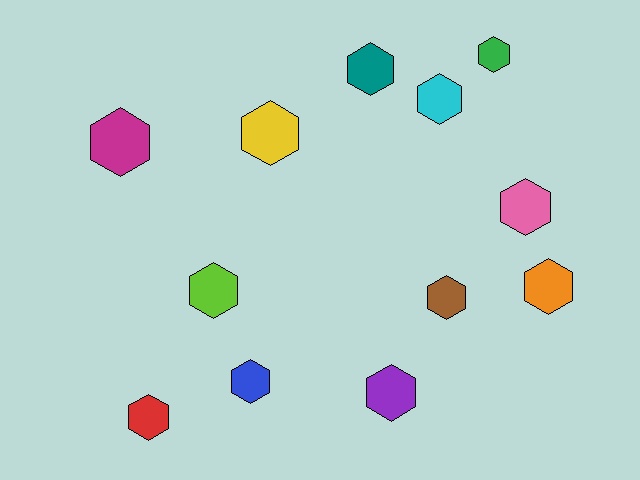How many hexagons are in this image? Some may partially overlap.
There are 12 hexagons.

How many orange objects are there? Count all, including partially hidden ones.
There is 1 orange object.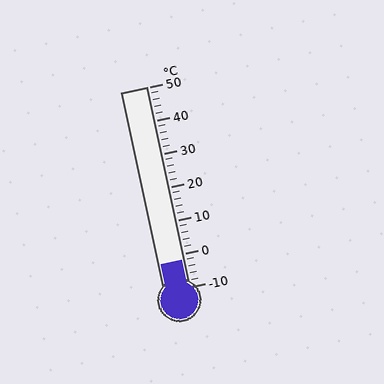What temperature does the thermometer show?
The thermometer shows approximately -2°C.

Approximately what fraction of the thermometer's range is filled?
The thermometer is filled to approximately 15% of its range.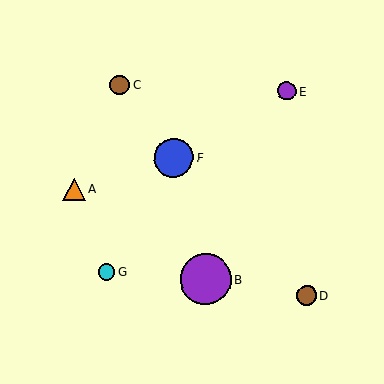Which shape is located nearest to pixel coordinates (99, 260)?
The cyan circle (labeled G) at (106, 272) is nearest to that location.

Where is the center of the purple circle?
The center of the purple circle is at (286, 91).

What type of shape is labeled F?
Shape F is a blue circle.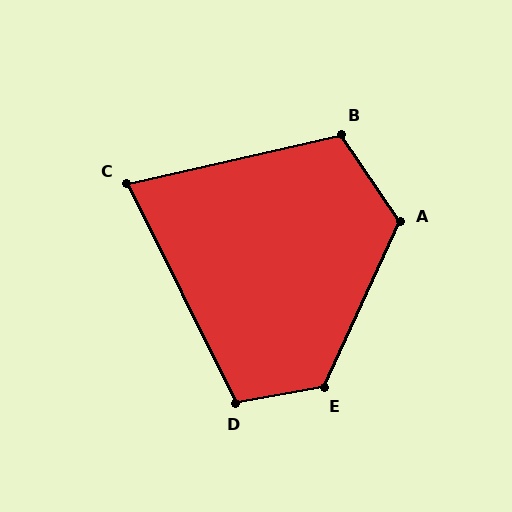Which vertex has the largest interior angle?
E, at approximately 124 degrees.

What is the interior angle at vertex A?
Approximately 121 degrees (obtuse).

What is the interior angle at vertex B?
Approximately 111 degrees (obtuse).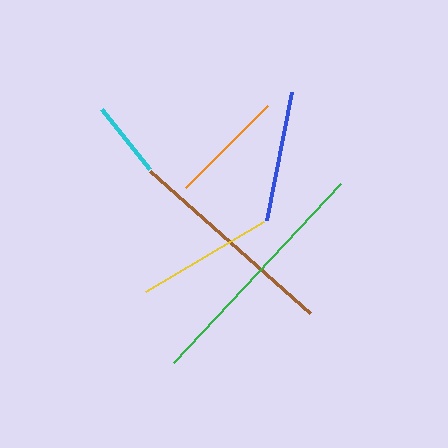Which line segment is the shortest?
The cyan line is the shortest at approximately 77 pixels.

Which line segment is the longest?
The green line is the longest at approximately 245 pixels.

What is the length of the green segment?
The green segment is approximately 245 pixels long.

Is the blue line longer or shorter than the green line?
The green line is longer than the blue line.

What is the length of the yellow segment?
The yellow segment is approximately 137 pixels long.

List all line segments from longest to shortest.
From longest to shortest: green, brown, yellow, blue, orange, cyan.